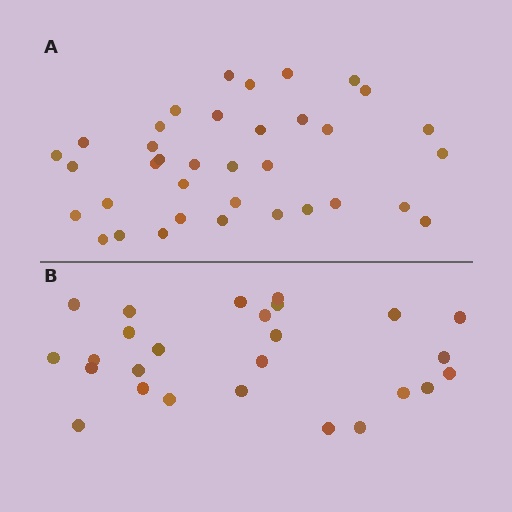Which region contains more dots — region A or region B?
Region A (the top region) has more dots.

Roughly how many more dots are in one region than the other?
Region A has roughly 10 or so more dots than region B.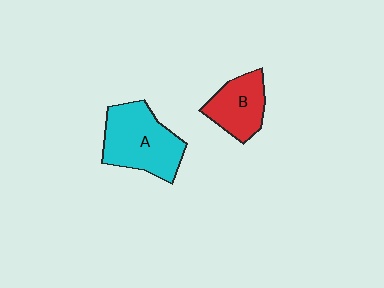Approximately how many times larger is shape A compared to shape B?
Approximately 1.5 times.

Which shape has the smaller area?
Shape B (red).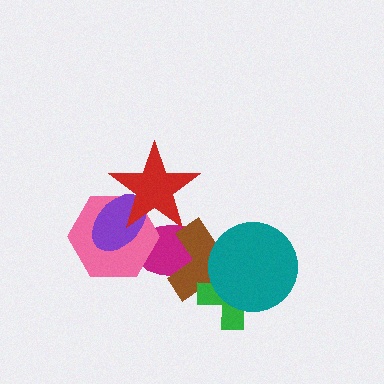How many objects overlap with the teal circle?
2 objects overlap with the teal circle.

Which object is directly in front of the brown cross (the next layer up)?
The green cross is directly in front of the brown cross.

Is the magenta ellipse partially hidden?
Yes, it is partially covered by another shape.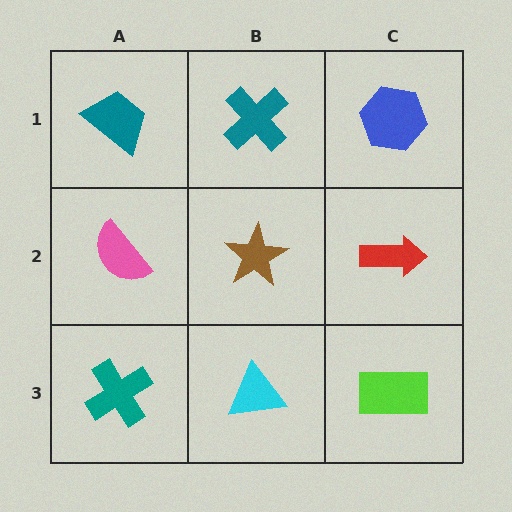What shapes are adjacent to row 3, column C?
A red arrow (row 2, column C), a cyan triangle (row 3, column B).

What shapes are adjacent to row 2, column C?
A blue hexagon (row 1, column C), a lime rectangle (row 3, column C), a brown star (row 2, column B).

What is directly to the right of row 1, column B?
A blue hexagon.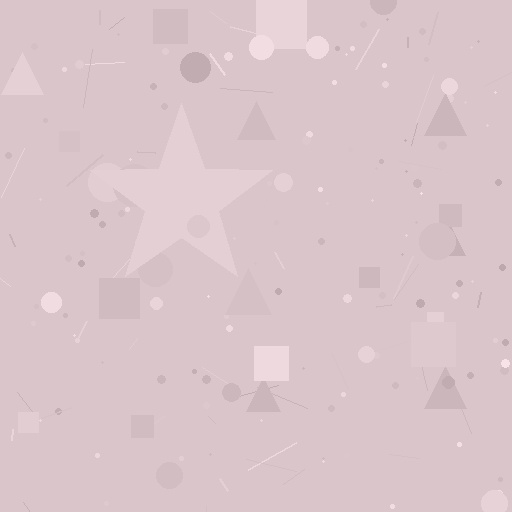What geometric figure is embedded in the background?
A star is embedded in the background.